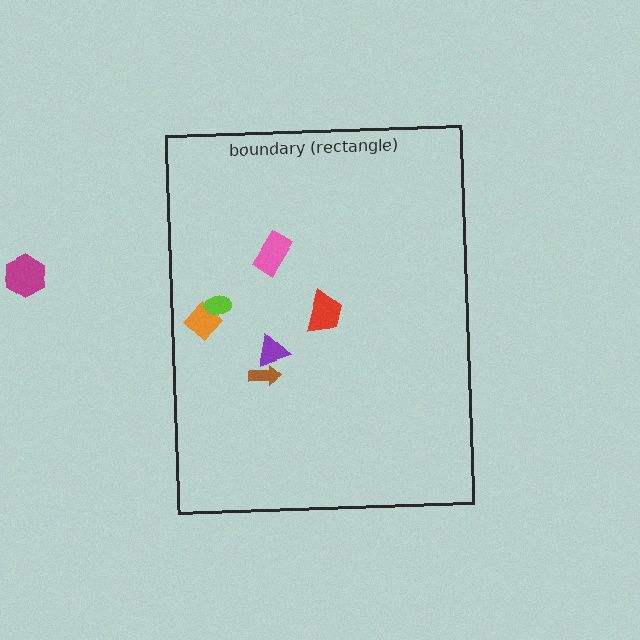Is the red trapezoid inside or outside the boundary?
Inside.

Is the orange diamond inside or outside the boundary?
Inside.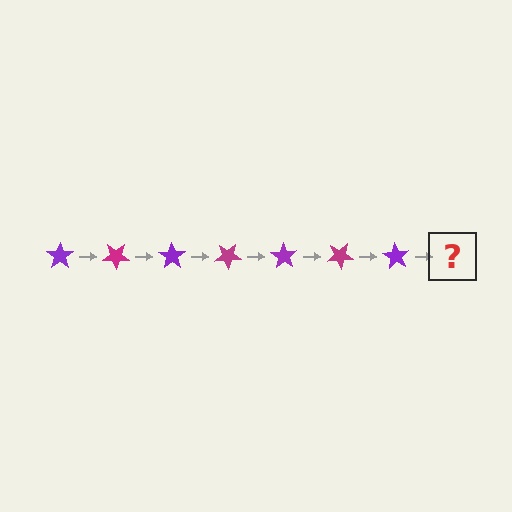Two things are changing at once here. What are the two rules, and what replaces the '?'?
The two rules are that it rotates 35 degrees each step and the color cycles through purple and magenta. The '?' should be a magenta star, rotated 245 degrees from the start.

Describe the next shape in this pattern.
It should be a magenta star, rotated 245 degrees from the start.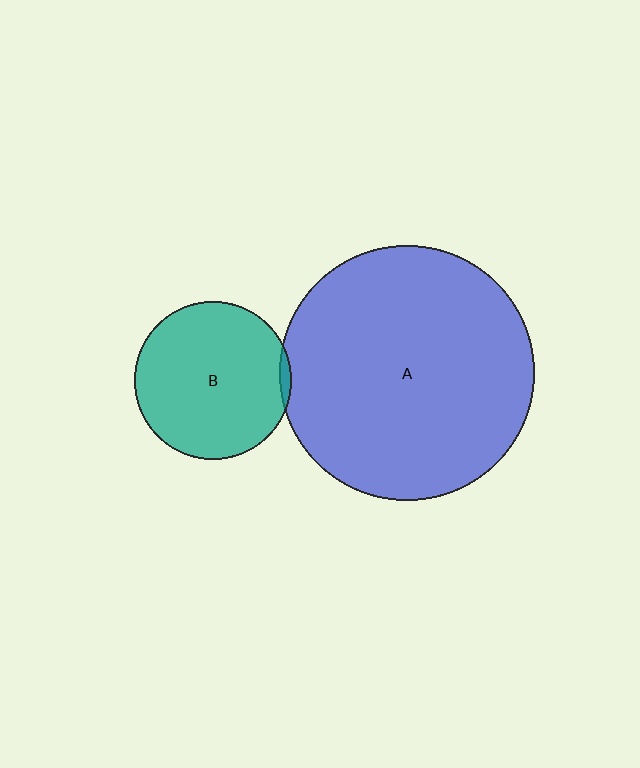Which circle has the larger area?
Circle A (blue).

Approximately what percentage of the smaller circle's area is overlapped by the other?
Approximately 5%.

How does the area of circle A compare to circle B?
Approximately 2.6 times.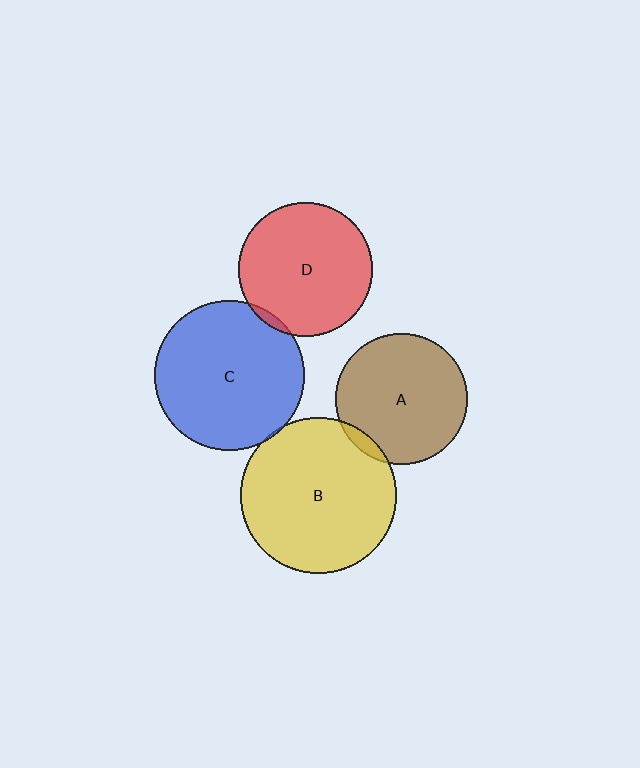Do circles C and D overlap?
Yes.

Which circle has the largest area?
Circle B (yellow).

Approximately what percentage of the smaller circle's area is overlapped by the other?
Approximately 5%.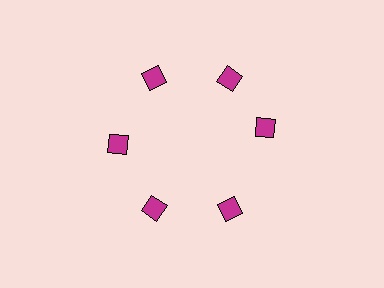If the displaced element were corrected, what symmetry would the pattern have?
It would have 6-fold rotational symmetry — the pattern would map onto itself every 60 degrees.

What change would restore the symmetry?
The symmetry would be restored by rotating it back into even spacing with its neighbors so that all 6 squares sit at equal angles and equal distance from the center.